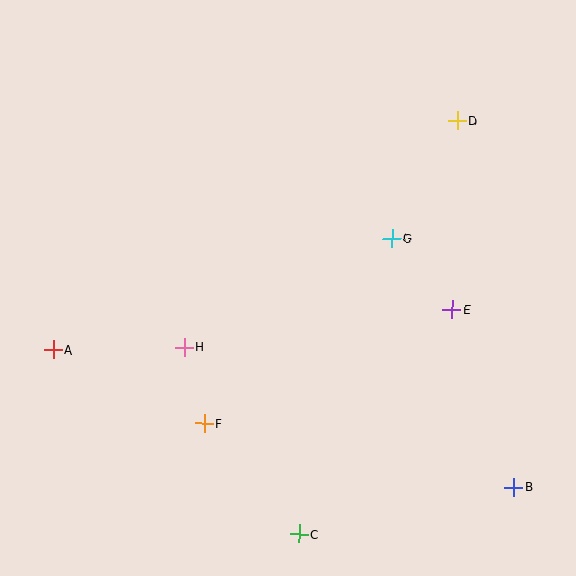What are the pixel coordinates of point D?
Point D is at (457, 121).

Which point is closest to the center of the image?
Point G at (392, 238) is closest to the center.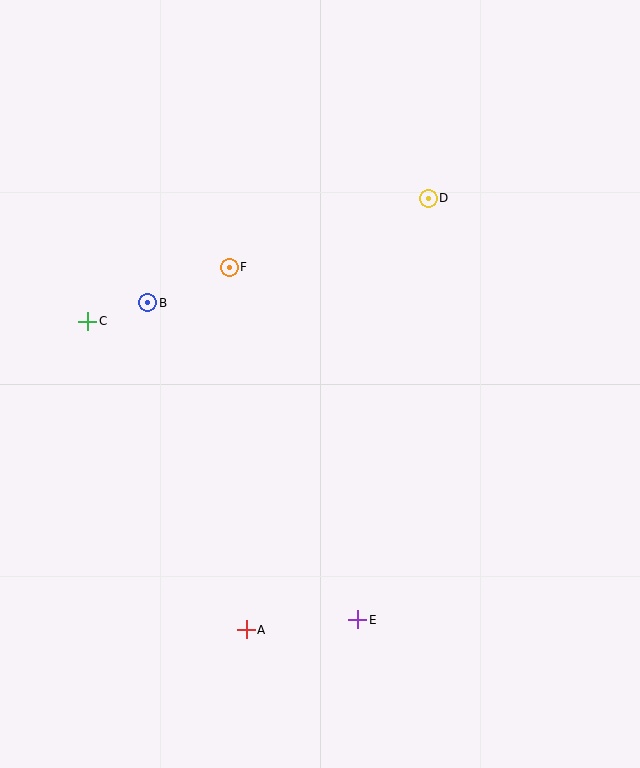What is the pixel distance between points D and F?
The distance between D and F is 211 pixels.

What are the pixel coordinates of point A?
Point A is at (246, 630).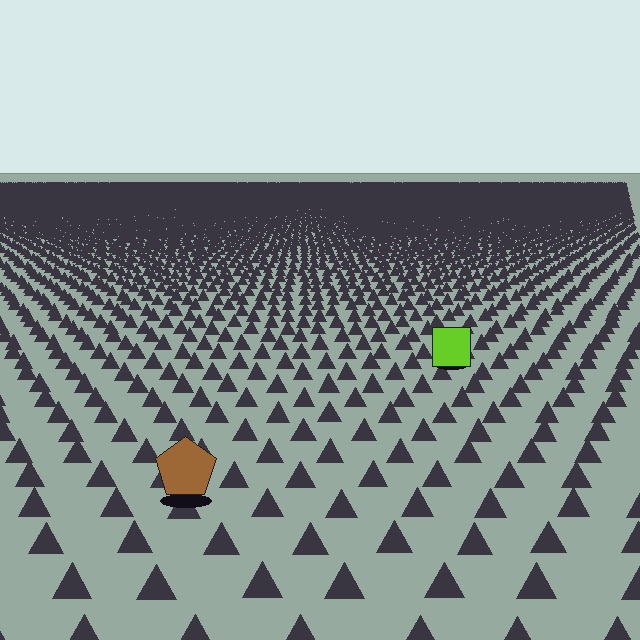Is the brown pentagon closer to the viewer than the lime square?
Yes. The brown pentagon is closer — you can tell from the texture gradient: the ground texture is coarser near it.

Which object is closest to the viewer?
The brown pentagon is closest. The texture marks near it are larger and more spread out.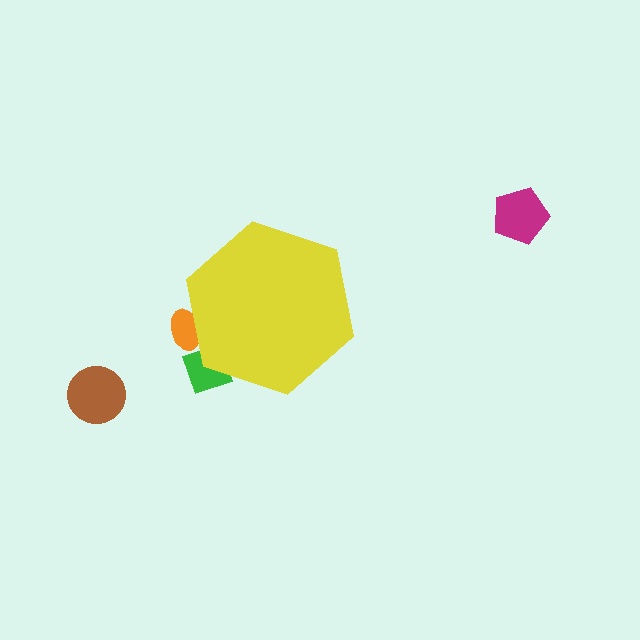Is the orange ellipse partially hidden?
Yes, the orange ellipse is partially hidden behind the yellow hexagon.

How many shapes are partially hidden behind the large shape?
2 shapes are partially hidden.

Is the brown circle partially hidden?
No, the brown circle is fully visible.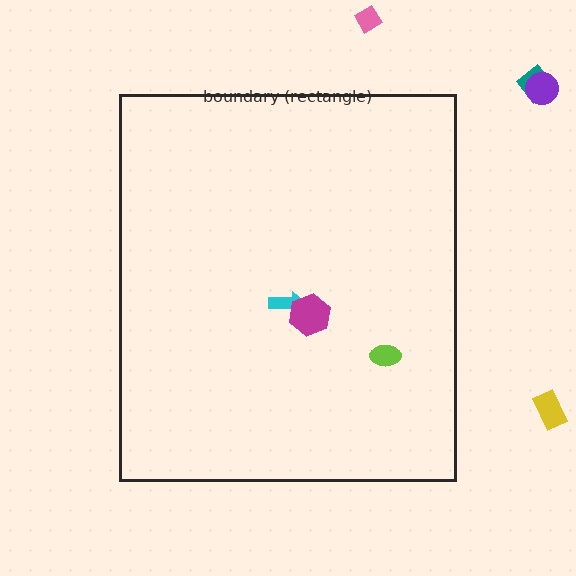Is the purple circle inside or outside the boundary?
Outside.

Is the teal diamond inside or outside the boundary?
Outside.